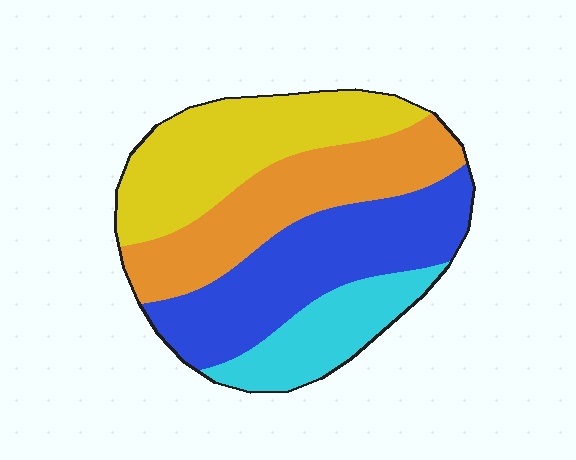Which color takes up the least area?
Cyan, at roughly 15%.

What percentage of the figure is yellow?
Yellow covers around 25% of the figure.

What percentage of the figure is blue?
Blue covers about 30% of the figure.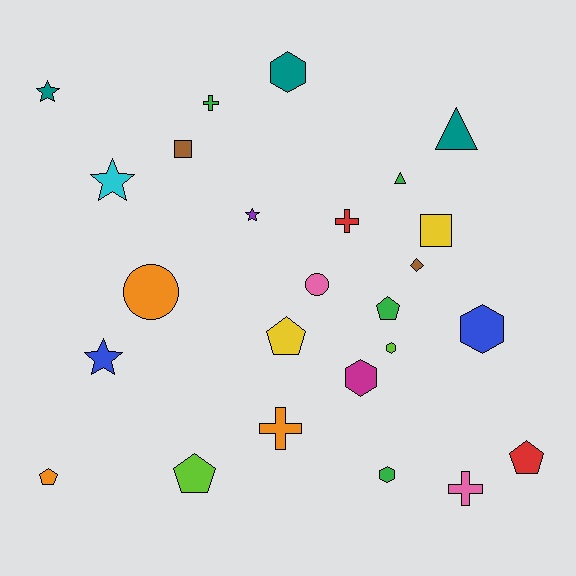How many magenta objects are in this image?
There is 1 magenta object.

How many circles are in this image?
There are 2 circles.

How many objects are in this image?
There are 25 objects.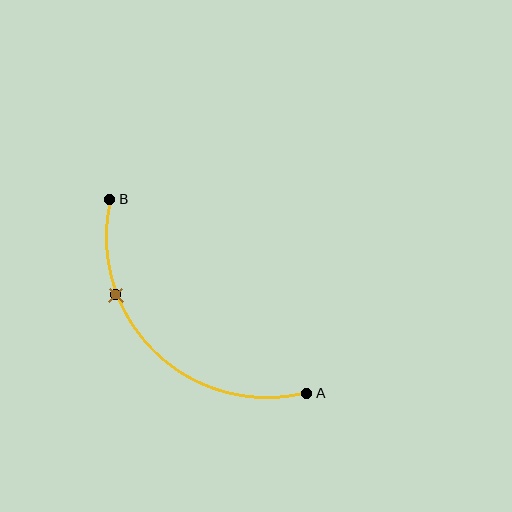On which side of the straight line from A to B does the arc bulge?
The arc bulges below and to the left of the straight line connecting A and B.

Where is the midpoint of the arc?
The arc midpoint is the point on the curve farthest from the straight line joining A and B. It sits below and to the left of that line.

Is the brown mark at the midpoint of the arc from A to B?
No. The brown mark lies on the arc but is closer to endpoint B. The arc midpoint would be at the point on the curve equidistant along the arc from both A and B.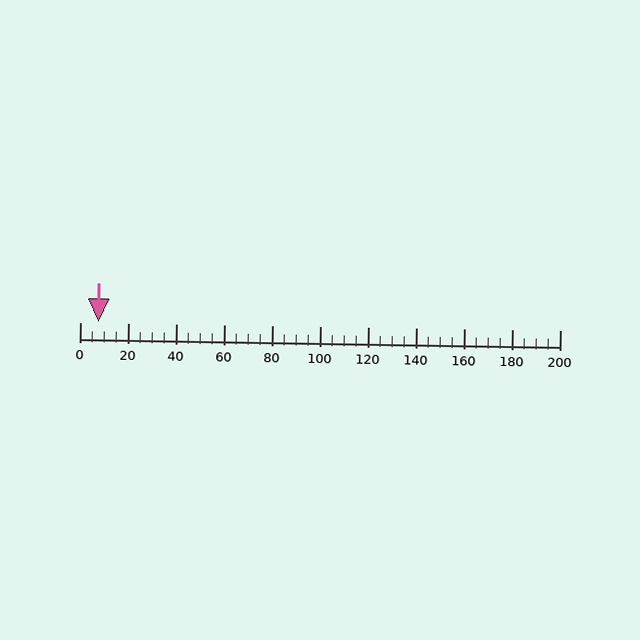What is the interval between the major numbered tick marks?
The major tick marks are spaced 20 units apart.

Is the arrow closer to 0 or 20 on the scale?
The arrow is closer to 0.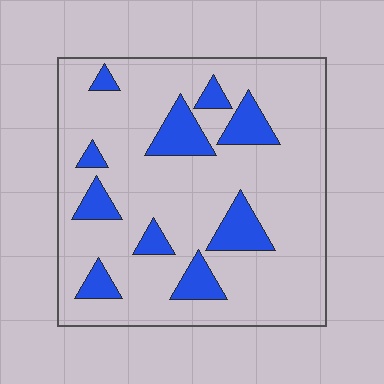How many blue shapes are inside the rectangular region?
10.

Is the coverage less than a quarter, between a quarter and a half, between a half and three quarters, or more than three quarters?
Less than a quarter.